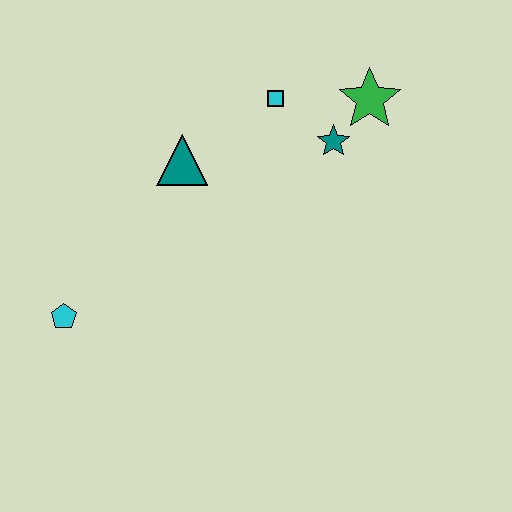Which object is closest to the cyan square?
The teal star is closest to the cyan square.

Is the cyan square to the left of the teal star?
Yes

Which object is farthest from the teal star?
The cyan pentagon is farthest from the teal star.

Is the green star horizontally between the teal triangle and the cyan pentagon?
No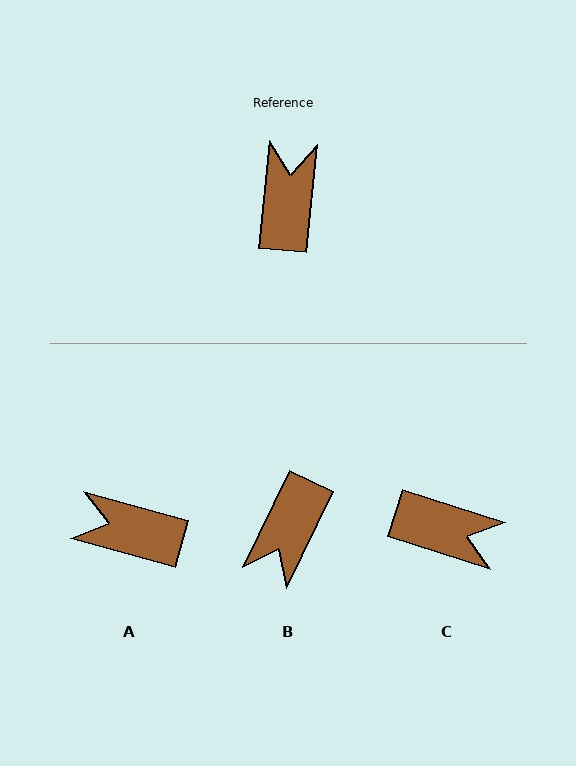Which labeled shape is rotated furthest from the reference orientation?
B, about 160 degrees away.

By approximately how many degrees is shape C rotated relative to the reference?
Approximately 102 degrees clockwise.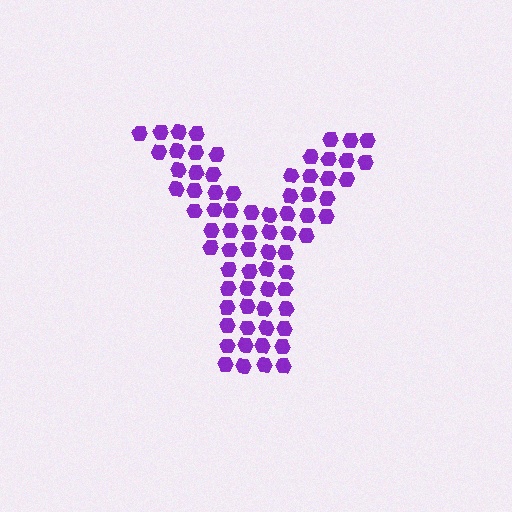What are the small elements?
The small elements are hexagons.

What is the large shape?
The large shape is the letter Y.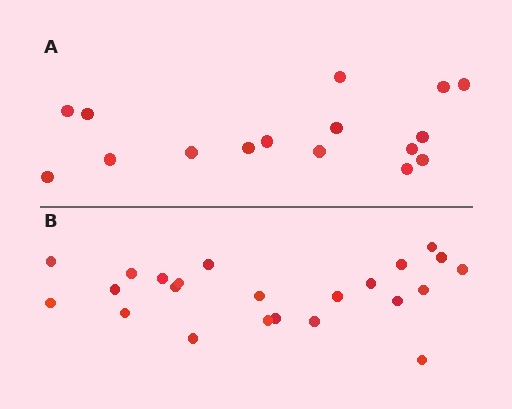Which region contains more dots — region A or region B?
Region B (the bottom region) has more dots.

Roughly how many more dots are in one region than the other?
Region B has roughly 8 or so more dots than region A.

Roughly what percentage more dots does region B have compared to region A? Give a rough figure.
About 45% more.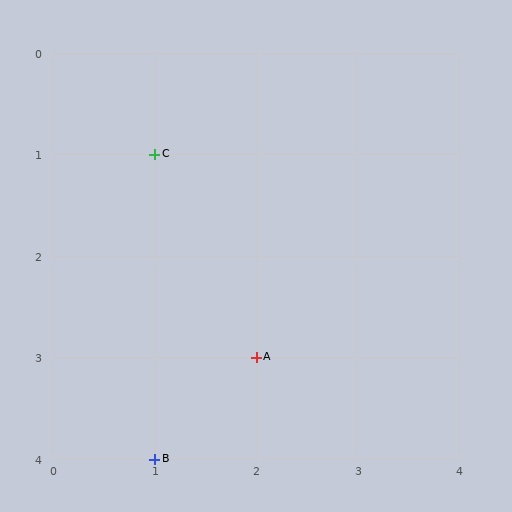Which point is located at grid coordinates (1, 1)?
Point C is at (1, 1).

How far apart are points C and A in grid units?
Points C and A are 1 column and 2 rows apart (about 2.2 grid units diagonally).